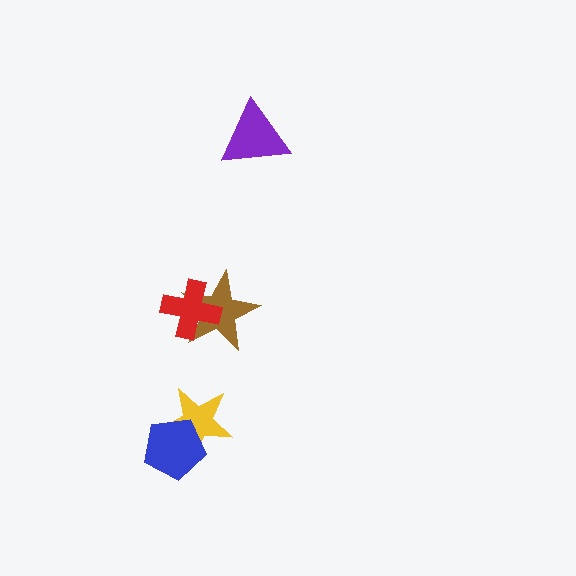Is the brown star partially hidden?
Yes, it is partially covered by another shape.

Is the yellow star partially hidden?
Yes, it is partially covered by another shape.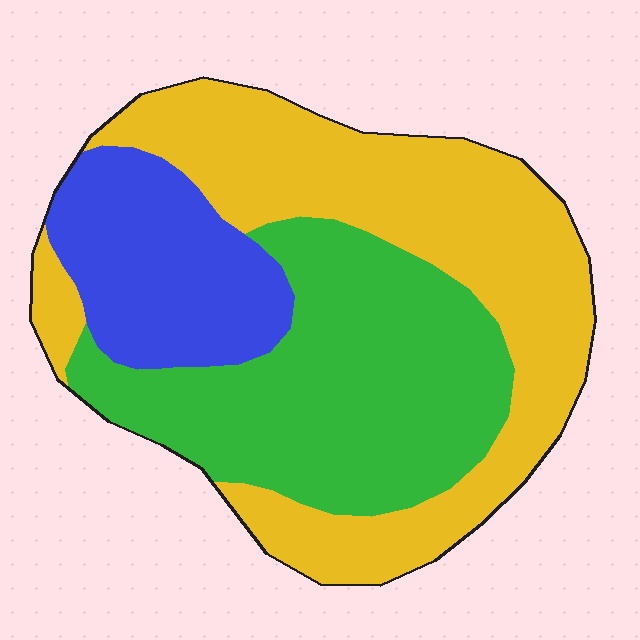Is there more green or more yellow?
Yellow.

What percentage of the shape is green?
Green covers roughly 35% of the shape.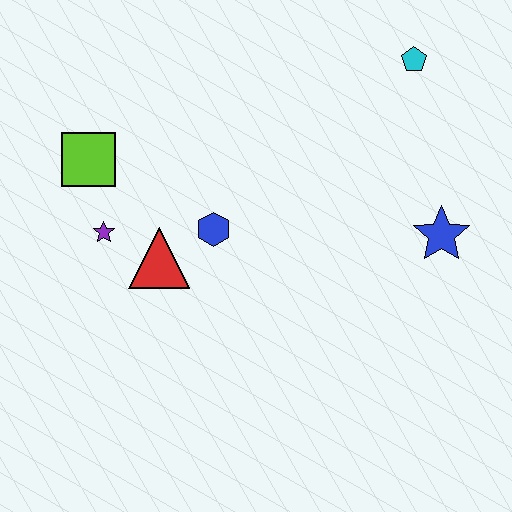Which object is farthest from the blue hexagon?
The cyan pentagon is farthest from the blue hexagon.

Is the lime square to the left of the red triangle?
Yes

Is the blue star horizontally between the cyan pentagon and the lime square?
No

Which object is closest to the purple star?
The red triangle is closest to the purple star.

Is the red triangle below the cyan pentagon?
Yes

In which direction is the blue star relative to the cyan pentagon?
The blue star is below the cyan pentagon.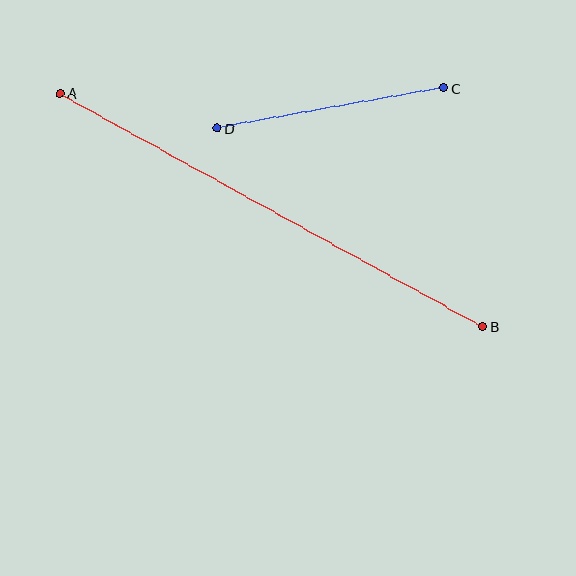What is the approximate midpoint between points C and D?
The midpoint is at approximately (330, 108) pixels.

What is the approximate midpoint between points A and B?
The midpoint is at approximately (272, 210) pixels.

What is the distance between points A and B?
The distance is approximately 482 pixels.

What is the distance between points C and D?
The distance is approximately 230 pixels.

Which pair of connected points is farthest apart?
Points A and B are farthest apart.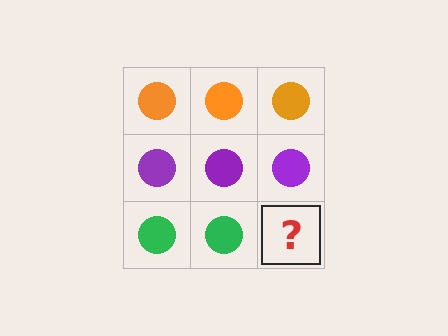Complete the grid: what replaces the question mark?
The question mark should be replaced with a green circle.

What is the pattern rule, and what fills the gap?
The rule is that each row has a consistent color. The gap should be filled with a green circle.